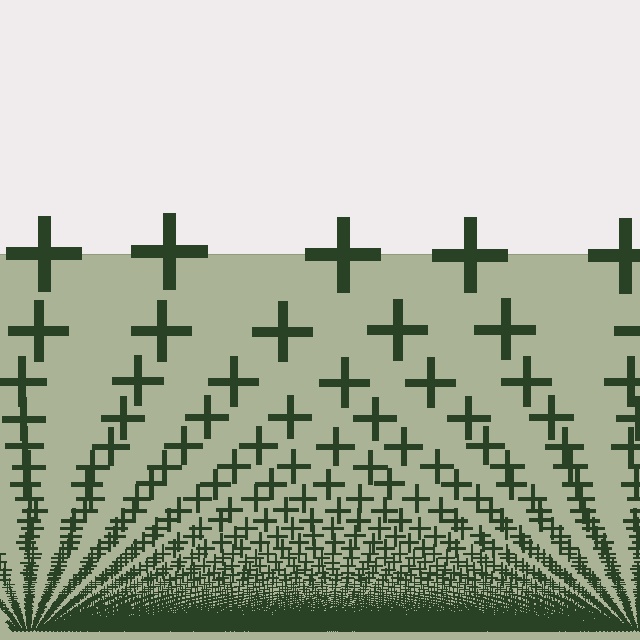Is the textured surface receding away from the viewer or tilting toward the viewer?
The surface appears to tilt toward the viewer. Texture elements get larger and sparser toward the top.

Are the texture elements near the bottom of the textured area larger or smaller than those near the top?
Smaller. The gradient is inverted — elements near the bottom are smaller and denser.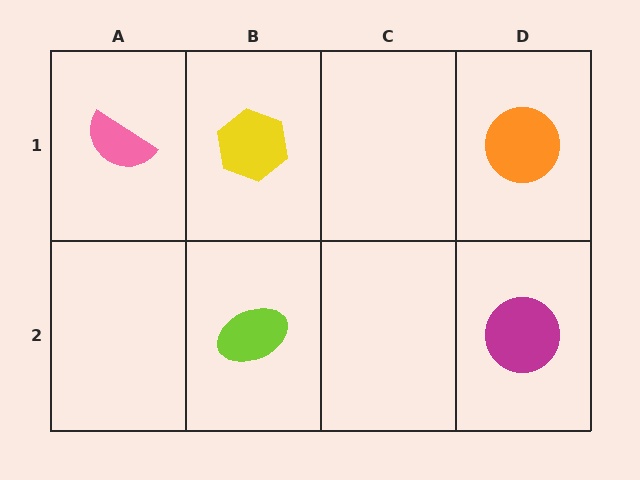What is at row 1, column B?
A yellow hexagon.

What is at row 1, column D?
An orange circle.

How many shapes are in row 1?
3 shapes.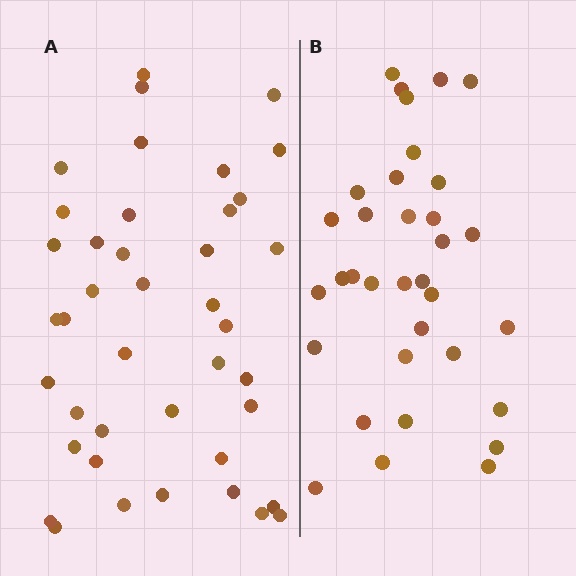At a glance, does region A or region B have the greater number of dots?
Region A (the left region) has more dots.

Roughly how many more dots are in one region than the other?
Region A has roughly 8 or so more dots than region B.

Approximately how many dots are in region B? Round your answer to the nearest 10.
About 30 dots. (The exact count is 34, which rounds to 30.)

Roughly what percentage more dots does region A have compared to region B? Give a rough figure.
About 20% more.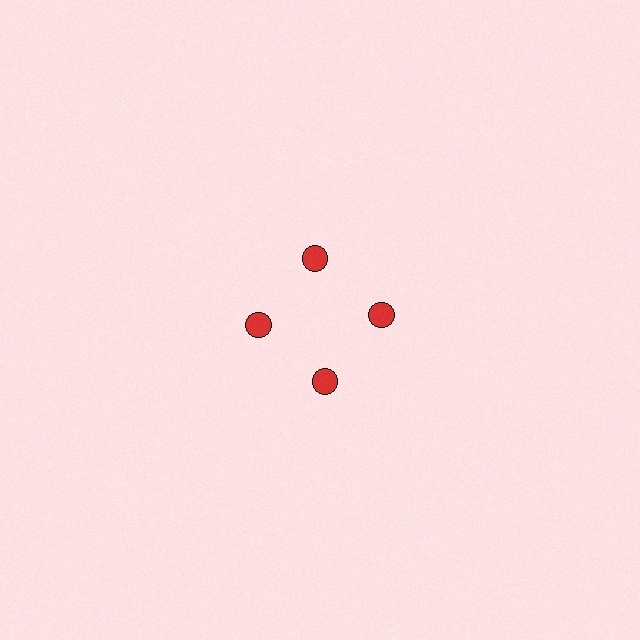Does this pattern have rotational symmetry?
Yes, this pattern has 4-fold rotational symmetry. It looks the same after rotating 90 degrees around the center.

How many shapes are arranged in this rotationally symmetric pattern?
There are 4 shapes, arranged in 4 groups of 1.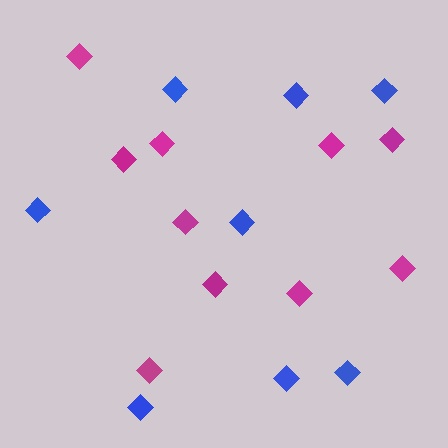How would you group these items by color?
There are 2 groups: one group of magenta diamonds (10) and one group of blue diamonds (8).